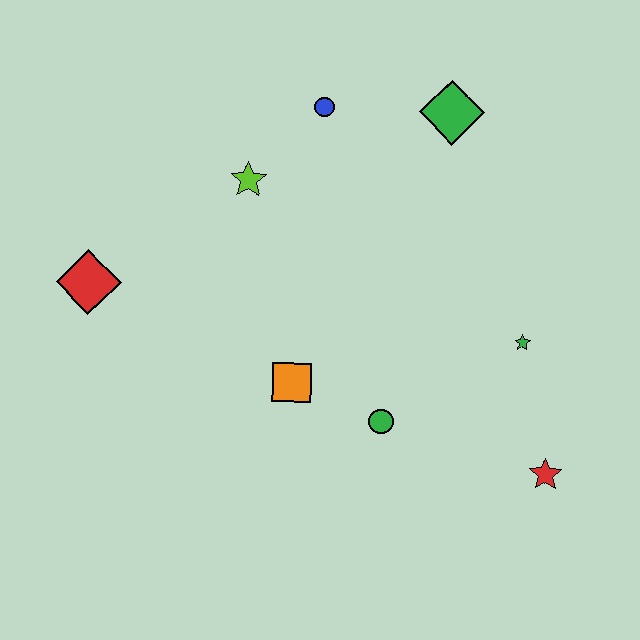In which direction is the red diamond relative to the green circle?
The red diamond is to the left of the green circle.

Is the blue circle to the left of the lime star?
No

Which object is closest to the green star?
The red star is closest to the green star.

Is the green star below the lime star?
Yes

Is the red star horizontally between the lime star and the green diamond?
No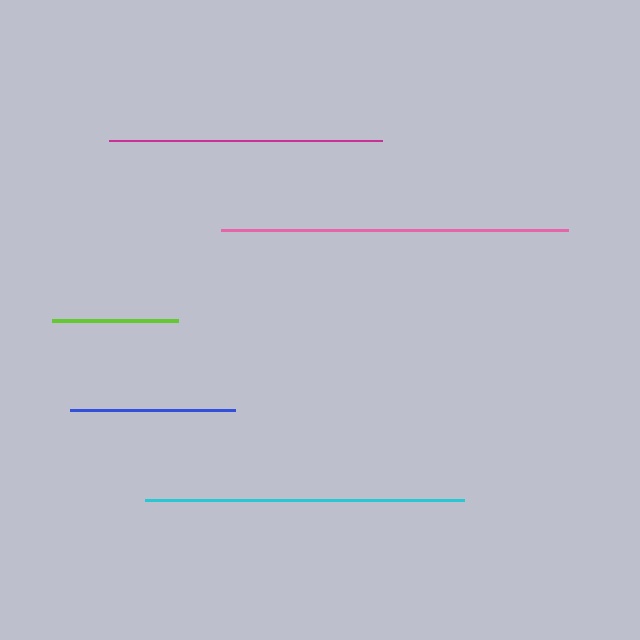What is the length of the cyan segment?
The cyan segment is approximately 320 pixels long.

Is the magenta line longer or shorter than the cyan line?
The cyan line is longer than the magenta line.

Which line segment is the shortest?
The lime line is the shortest at approximately 126 pixels.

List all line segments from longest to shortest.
From longest to shortest: pink, cyan, magenta, blue, lime.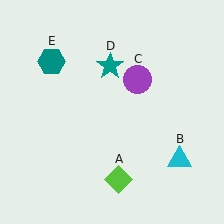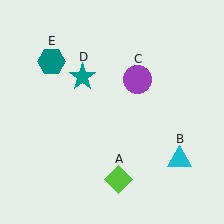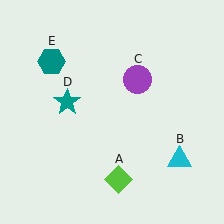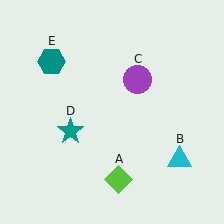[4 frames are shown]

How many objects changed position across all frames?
1 object changed position: teal star (object D).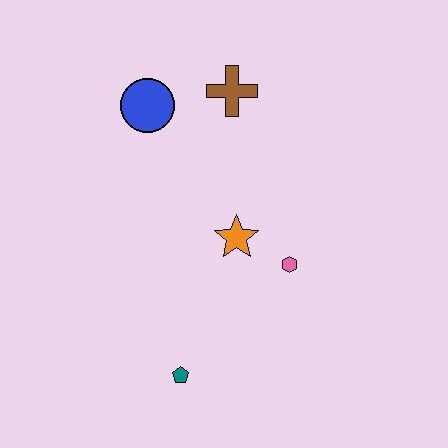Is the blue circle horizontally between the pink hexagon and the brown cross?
No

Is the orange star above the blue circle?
No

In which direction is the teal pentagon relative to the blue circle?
The teal pentagon is below the blue circle.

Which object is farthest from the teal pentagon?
The brown cross is farthest from the teal pentagon.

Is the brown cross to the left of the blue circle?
No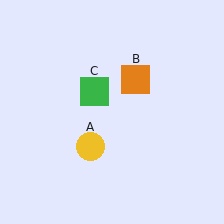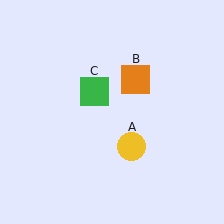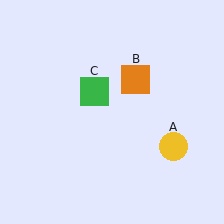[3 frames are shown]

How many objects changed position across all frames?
1 object changed position: yellow circle (object A).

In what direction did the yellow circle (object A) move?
The yellow circle (object A) moved right.